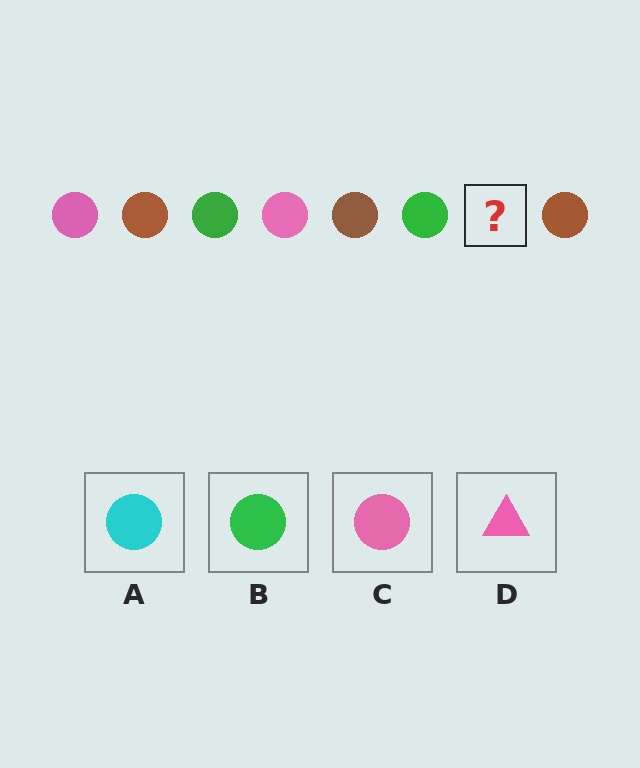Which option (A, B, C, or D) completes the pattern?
C.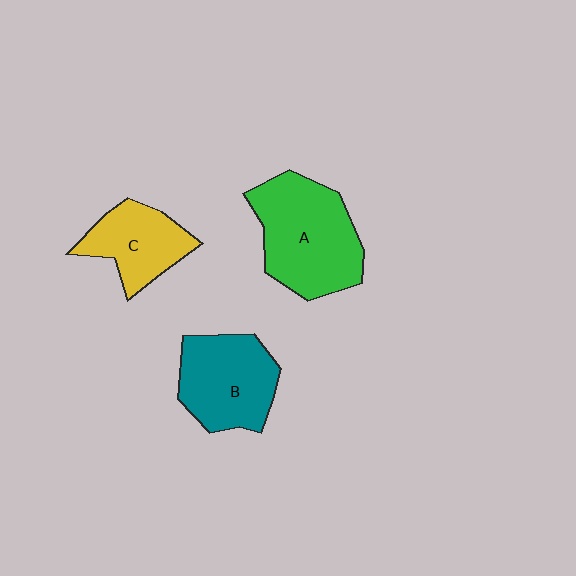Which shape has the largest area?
Shape A (green).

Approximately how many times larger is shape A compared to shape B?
Approximately 1.2 times.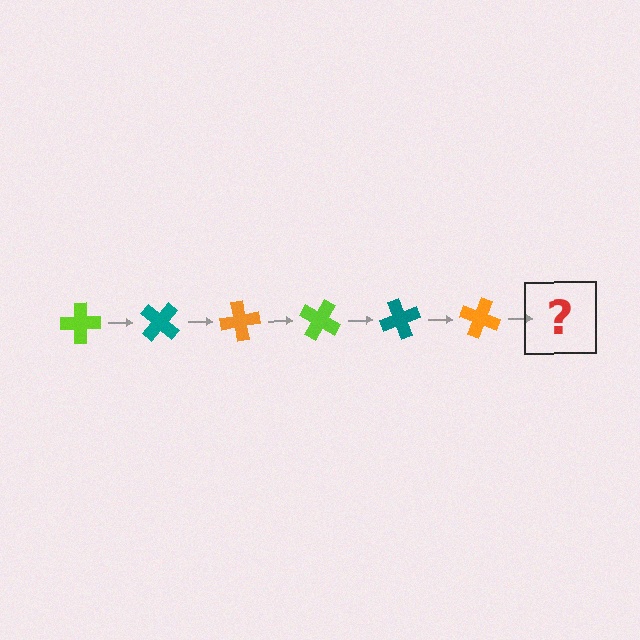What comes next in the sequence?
The next element should be a lime cross, rotated 240 degrees from the start.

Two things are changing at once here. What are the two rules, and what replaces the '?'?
The two rules are that it rotates 40 degrees each step and the color cycles through lime, teal, and orange. The '?' should be a lime cross, rotated 240 degrees from the start.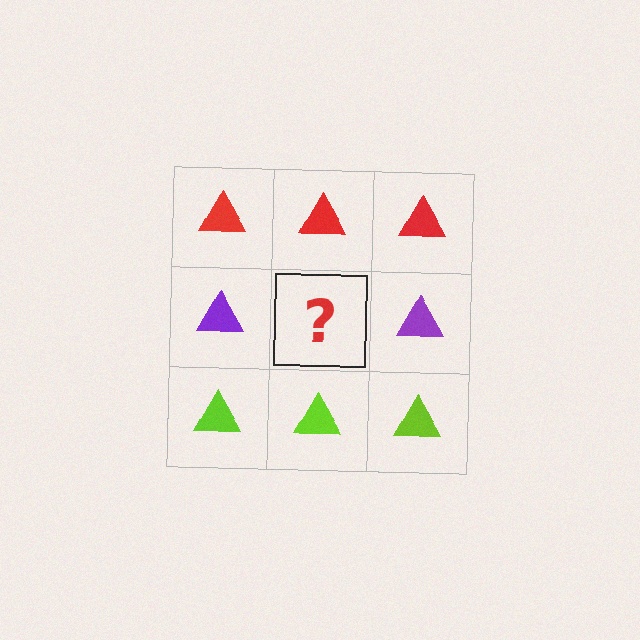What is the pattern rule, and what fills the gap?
The rule is that each row has a consistent color. The gap should be filled with a purple triangle.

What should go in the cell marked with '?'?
The missing cell should contain a purple triangle.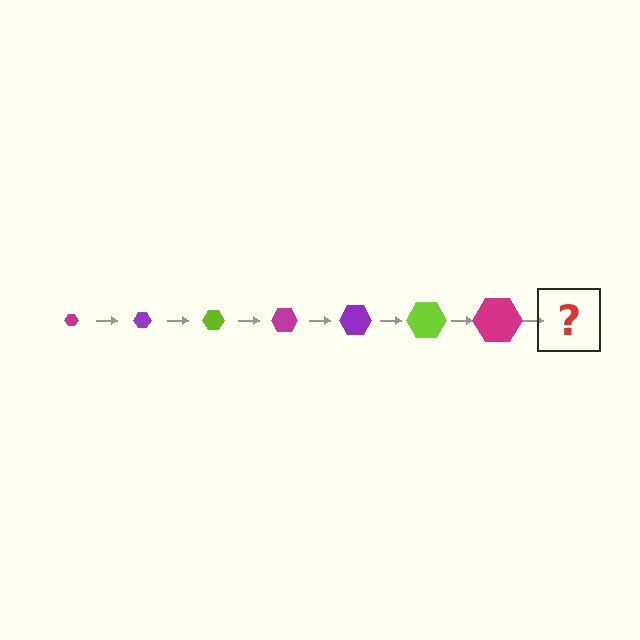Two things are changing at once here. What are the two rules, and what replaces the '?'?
The two rules are that the hexagon grows larger each step and the color cycles through magenta, purple, and lime. The '?' should be a purple hexagon, larger than the previous one.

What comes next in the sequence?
The next element should be a purple hexagon, larger than the previous one.